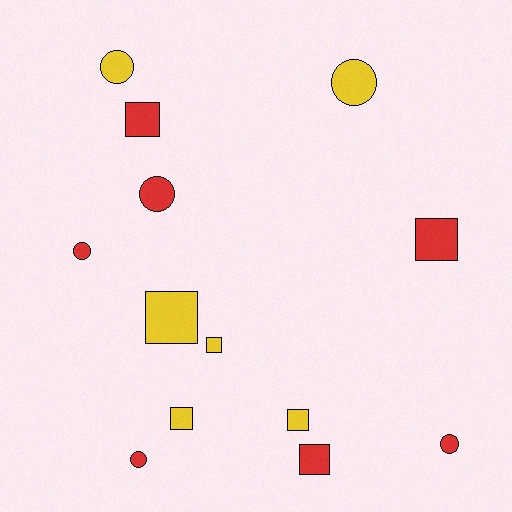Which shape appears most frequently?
Square, with 7 objects.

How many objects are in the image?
There are 13 objects.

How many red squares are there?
There are 3 red squares.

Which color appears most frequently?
Red, with 7 objects.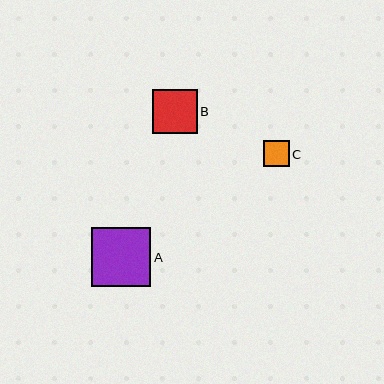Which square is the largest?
Square A is the largest with a size of approximately 59 pixels.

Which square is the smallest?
Square C is the smallest with a size of approximately 26 pixels.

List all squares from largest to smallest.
From largest to smallest: A, B, C.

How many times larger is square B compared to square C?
Square B is approximately 1.7 times the size of square C.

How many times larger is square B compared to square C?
Square B is approximately 1.7 times the size of square C.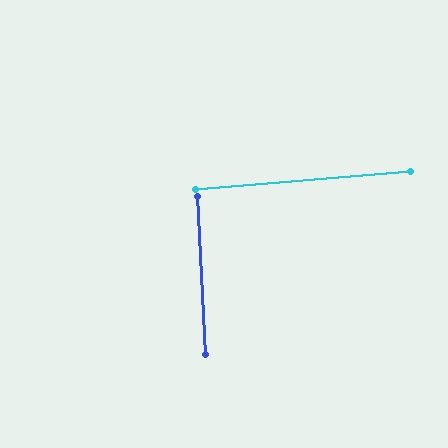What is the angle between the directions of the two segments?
Approximately 88 degrees.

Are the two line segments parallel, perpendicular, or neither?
Perpendicular — they meet at approximately 88°.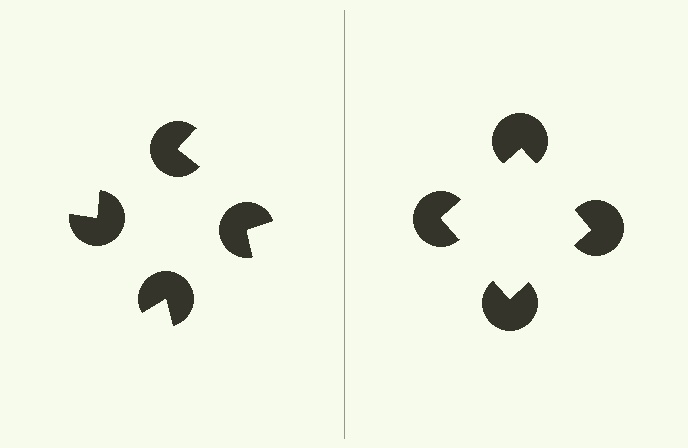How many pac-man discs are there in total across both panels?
8 — 4 on each side.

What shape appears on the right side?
An illusory square.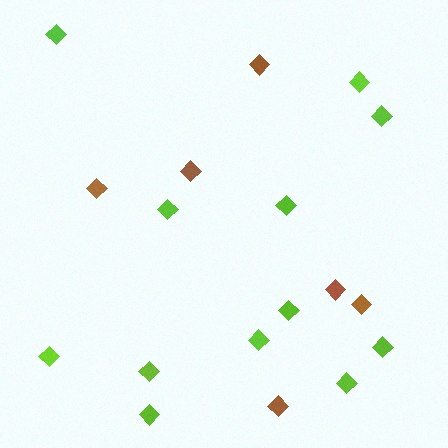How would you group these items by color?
There are 2 groups: one group of brown diamonds (6) and one group of lime diamonds (12).